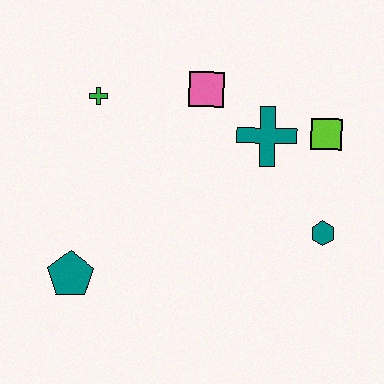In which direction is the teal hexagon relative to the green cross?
The teal hexagon is to the right of the green cross.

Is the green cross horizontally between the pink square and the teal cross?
No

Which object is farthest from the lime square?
The teal pentagon is farthest from the lime square.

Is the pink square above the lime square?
Yes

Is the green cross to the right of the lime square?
No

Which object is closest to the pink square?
The teal cross is closest to the pink square.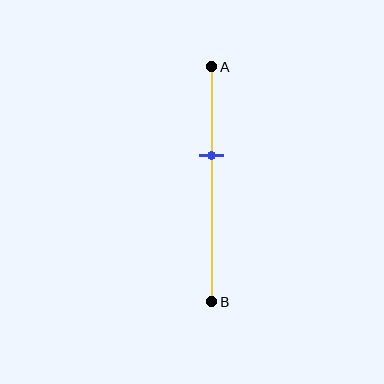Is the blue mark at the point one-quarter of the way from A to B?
No, the mark is at about 40% from A, not at the 25% one-quarter point.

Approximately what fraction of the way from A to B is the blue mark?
The blue mark is approximately 40% of the way from A to B.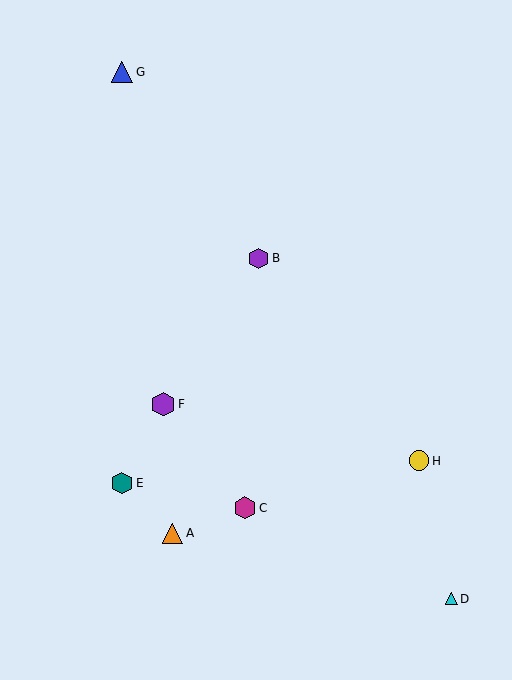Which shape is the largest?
The purple hexagon (labeled F) is the largest.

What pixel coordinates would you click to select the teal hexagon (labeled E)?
Click at (122, 483) to select the teal hexagon E.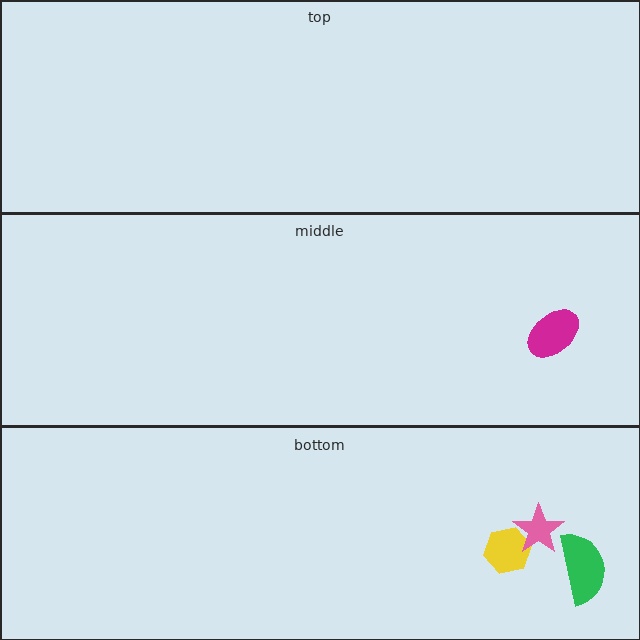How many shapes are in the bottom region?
3.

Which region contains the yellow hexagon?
The bottom region.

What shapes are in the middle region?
The magenta ellipse.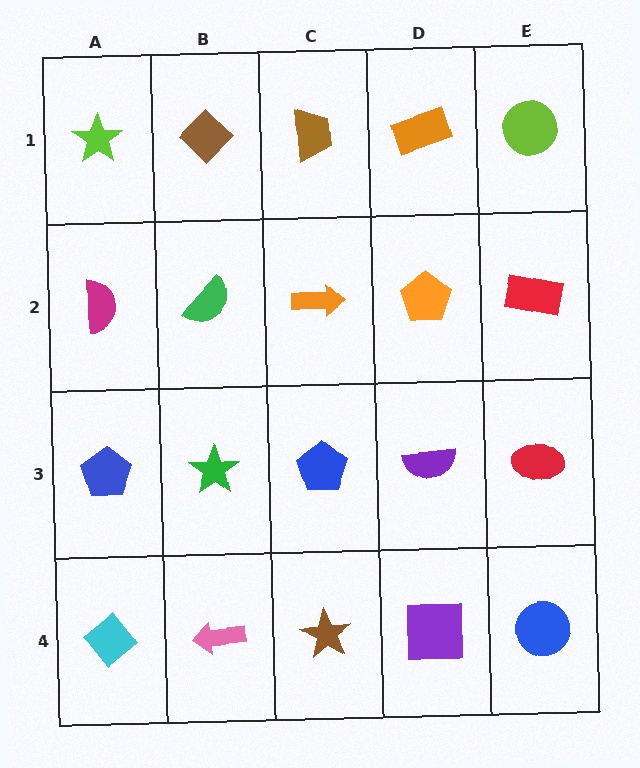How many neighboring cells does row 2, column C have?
4.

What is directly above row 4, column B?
A green star.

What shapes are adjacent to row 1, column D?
An orange pentagon (row 2, column D), a brown trapezoid (row 1, column C), a lime circle (row 1, column E).